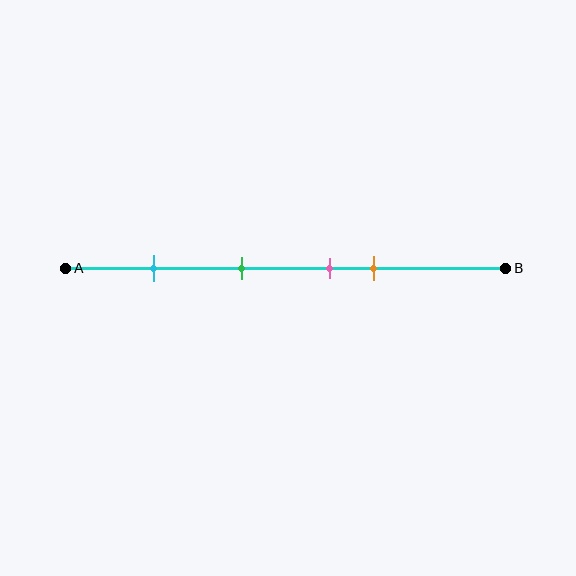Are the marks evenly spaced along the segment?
No, the marks are not evenly spaced.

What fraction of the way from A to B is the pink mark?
The pink mark is approximately 60% (0.6) of the way from A to B.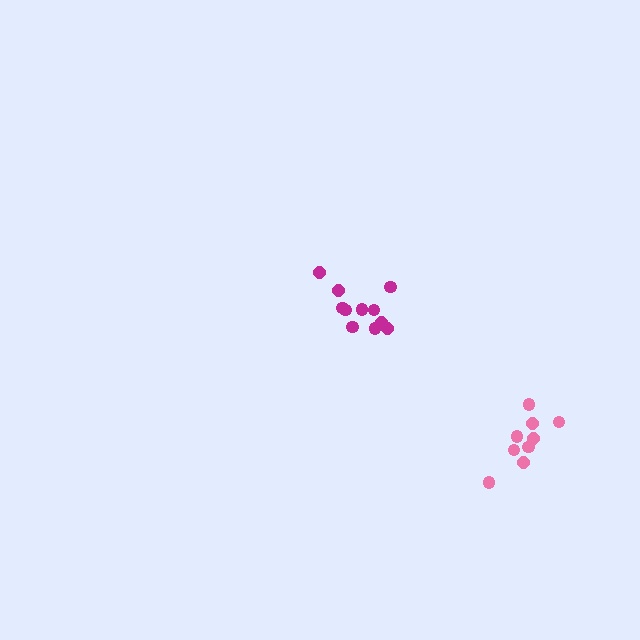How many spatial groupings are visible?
There are 2 spatial groupings.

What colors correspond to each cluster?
The clusters are colored: magenta, pink.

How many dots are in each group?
Group 1: 11 dots, Group 2: 9 dots (20 total).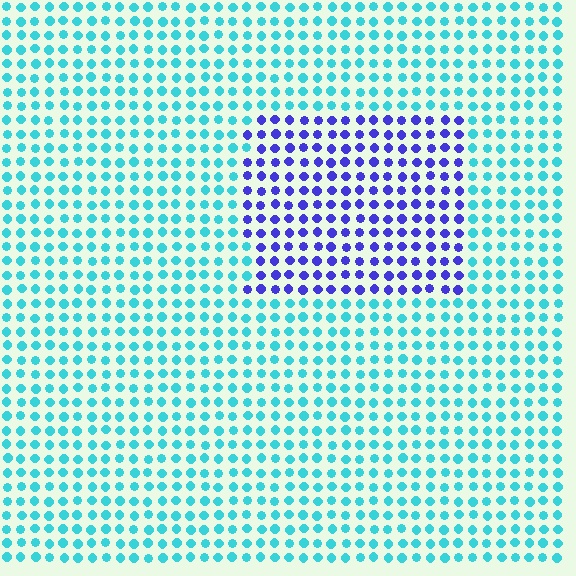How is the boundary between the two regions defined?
The boundary is defined purely by a slight shift in hue (about 62 degrees). Spacing, size, and orientation are identical on both sides.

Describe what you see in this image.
The image is filled with small cyan elements in a uniform arrangement. A rectangle-shaped region is visible where the elements are tinted to a slightly different hue, forming a subtle color boundary.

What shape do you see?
I see a rectangle.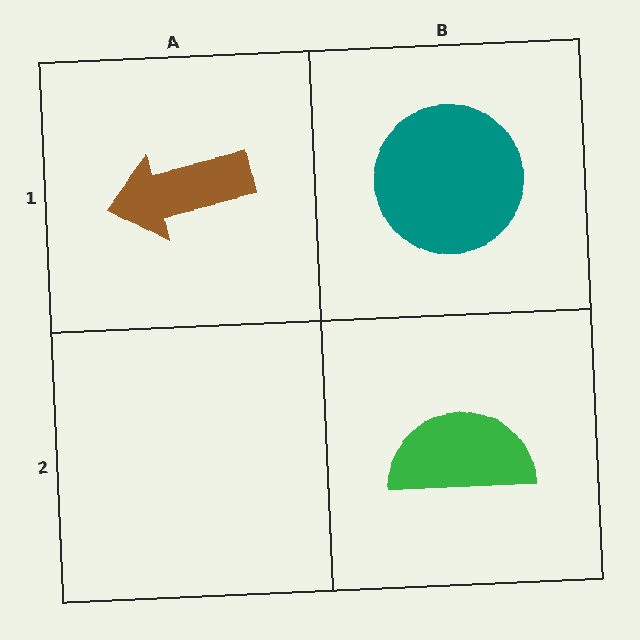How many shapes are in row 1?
2 shapes.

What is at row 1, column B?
A teal circle.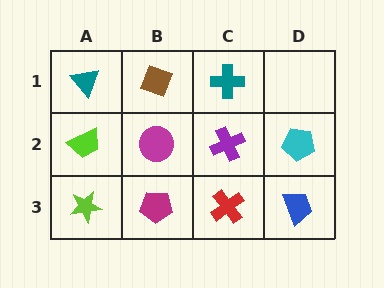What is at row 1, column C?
A teal cross.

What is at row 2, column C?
A purple cross.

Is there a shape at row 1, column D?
No, that cell is empty.